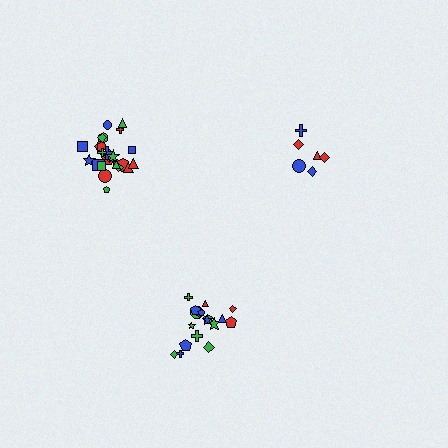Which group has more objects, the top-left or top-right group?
The top-left group.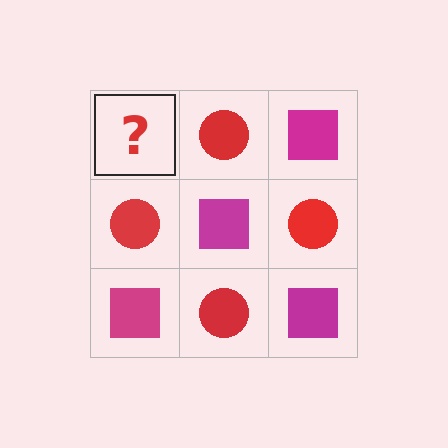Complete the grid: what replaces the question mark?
The question mark should be replaced with a magenta square.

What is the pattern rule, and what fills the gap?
The rule is that it alternates magenta square and red circle in a checkerboard pattern. The gap should be filled with a magenta square.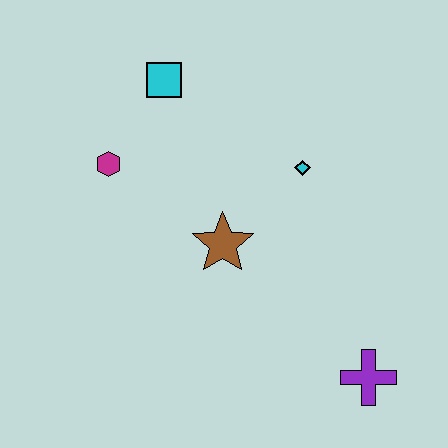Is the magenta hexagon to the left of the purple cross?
Yes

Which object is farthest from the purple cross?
The cyan square is farthest from the purple cross.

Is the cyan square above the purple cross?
Yes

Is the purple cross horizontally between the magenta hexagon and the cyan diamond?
No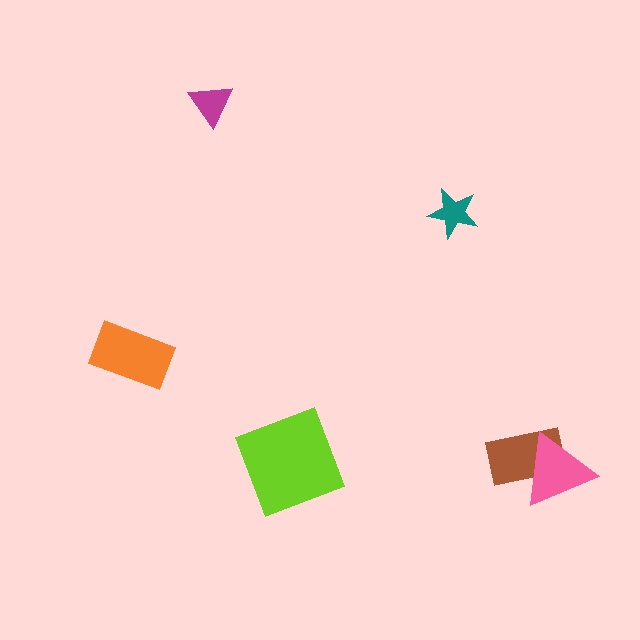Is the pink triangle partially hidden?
No, no other shape covers it.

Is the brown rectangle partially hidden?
Yes, it is partially covered by another shape.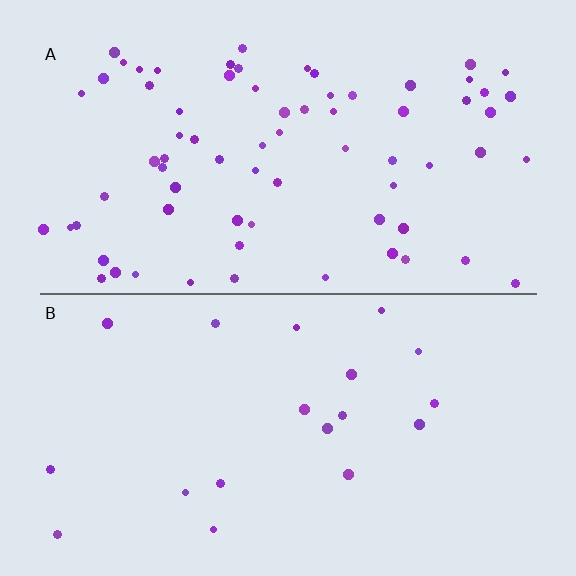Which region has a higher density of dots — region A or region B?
A (the top).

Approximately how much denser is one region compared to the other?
Approximately 3.8× — region A over region B.